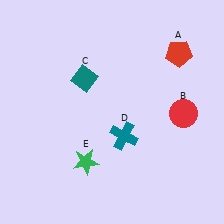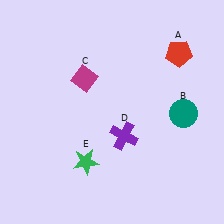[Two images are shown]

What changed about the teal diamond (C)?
In Image 1, C is teal. In Image 2, it changed to magenta.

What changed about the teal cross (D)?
In Image 1, D is teal. In Image 2, it changed to purple.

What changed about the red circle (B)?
In Image 1, B is red. In Image 2, it changed to teal.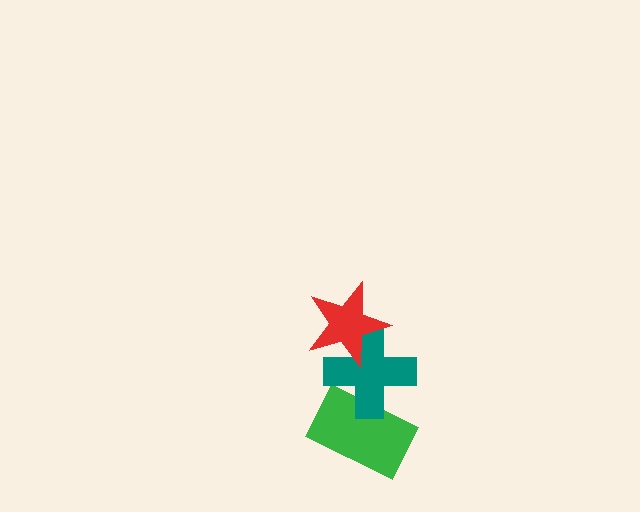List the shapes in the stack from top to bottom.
From top to bottom: the red star, the teal cross, the green rectangle.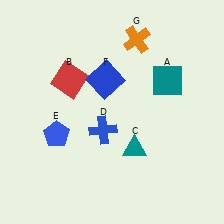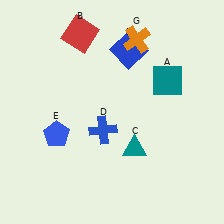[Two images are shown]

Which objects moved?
The objects that moved are: the red square (B), the blue square (F).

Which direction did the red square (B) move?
The red square (B) moved up.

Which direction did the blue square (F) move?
The blue square (F) moved up.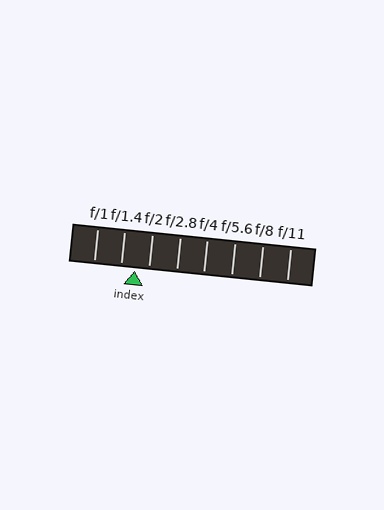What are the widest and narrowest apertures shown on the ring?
The widest aperture shown is f/1 and the narrowest is f/11.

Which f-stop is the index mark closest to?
The index mark is closest to f/1.4.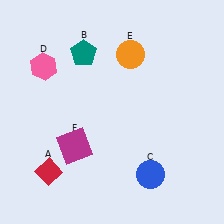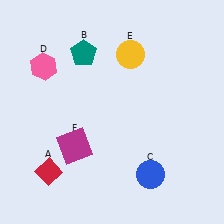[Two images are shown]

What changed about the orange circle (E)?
In Image 1, E is orange. In Image 2, it changed to yellow.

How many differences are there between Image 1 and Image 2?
There is 1 difference between the two images.